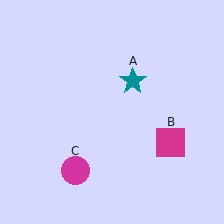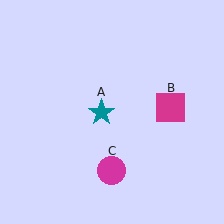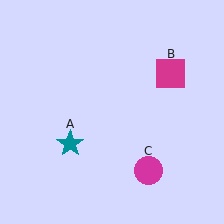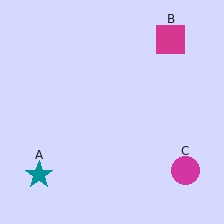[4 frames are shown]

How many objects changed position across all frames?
3 objects changed position: teal star (object A), magenta square (object B), magenta circle (object C).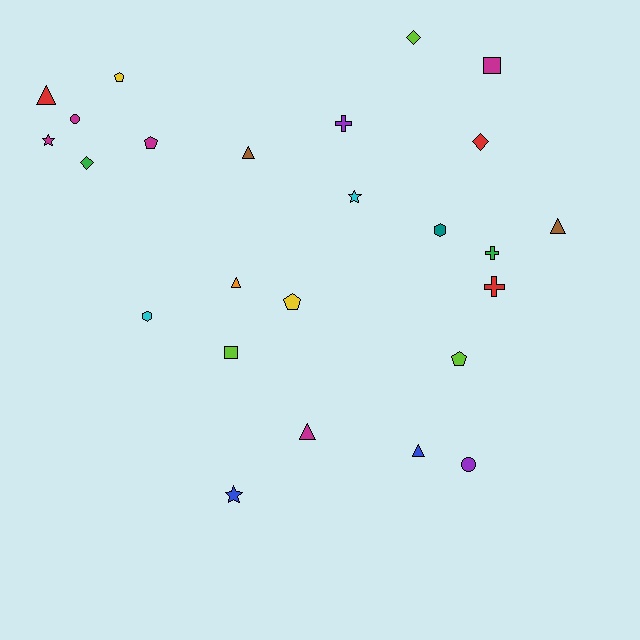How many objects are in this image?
There are 25 objects.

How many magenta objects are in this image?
There are 5 magenta objects.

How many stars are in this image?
There are 3 stars.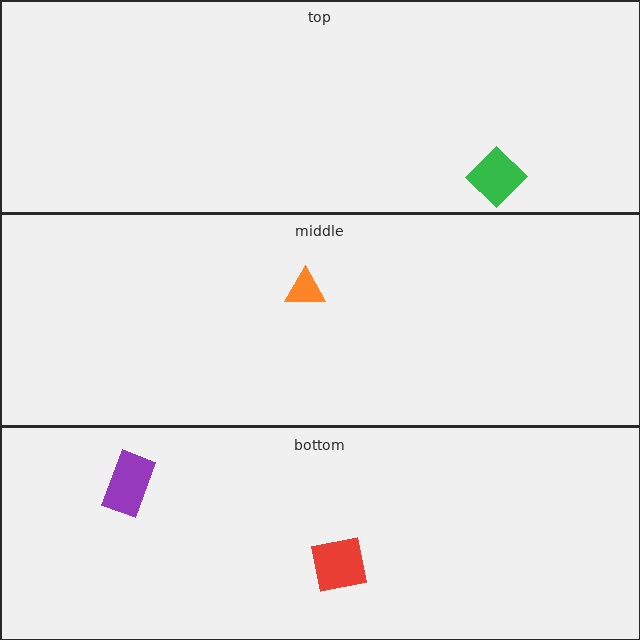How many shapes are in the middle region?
1.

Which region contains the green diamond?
The top region.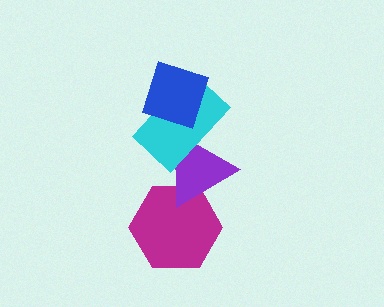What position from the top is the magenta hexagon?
The magenta hexagon is 4th from the top.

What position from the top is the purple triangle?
The purple triangle is 3rd from the top.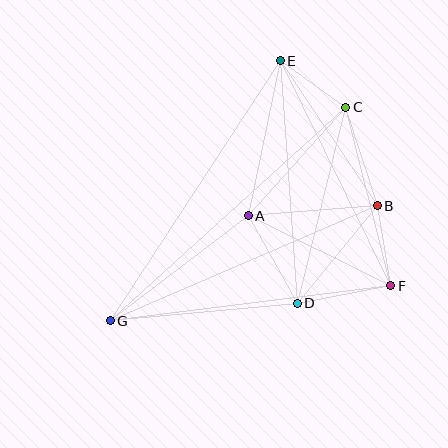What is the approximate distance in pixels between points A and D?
The distance between A and D is approximately 100 pixels.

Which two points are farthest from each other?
Points C and G are farthest from each other.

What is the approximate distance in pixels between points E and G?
The distance between E and G is approximately 311 pixels.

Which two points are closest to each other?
Points C and E are closest to each other.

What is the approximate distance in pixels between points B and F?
The distance between B and F is approximately 81 pixels.